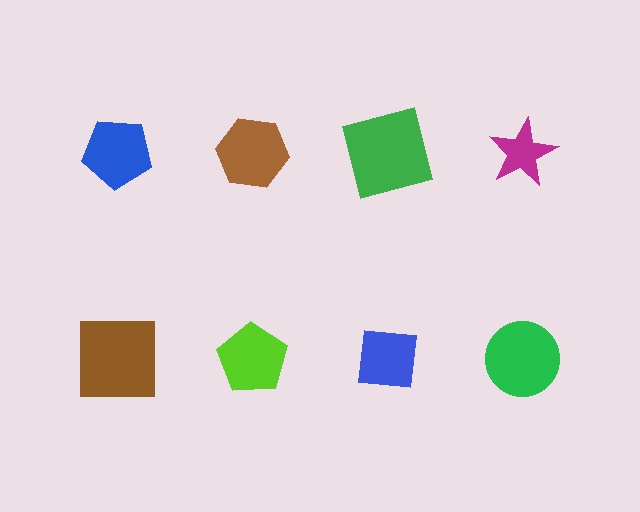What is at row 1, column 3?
A green square.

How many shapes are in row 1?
4 shapes.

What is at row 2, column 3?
A blue square.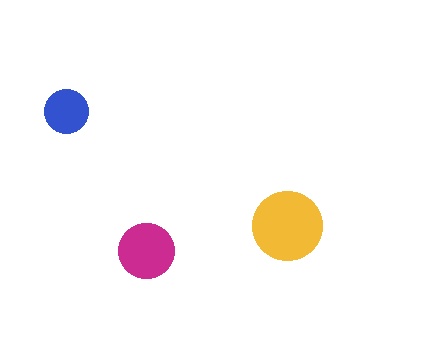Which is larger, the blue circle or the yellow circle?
The yellow one.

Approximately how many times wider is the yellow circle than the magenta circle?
About 1.5 times wider.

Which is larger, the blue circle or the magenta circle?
The magenta one.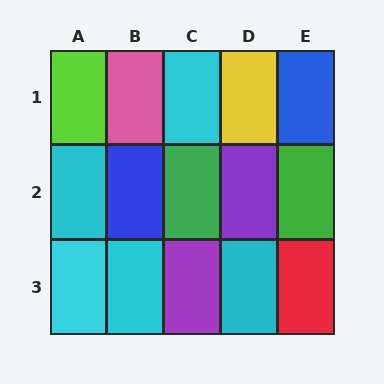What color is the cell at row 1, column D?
Yellow.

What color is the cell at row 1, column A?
Lime.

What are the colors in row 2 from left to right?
Cyan, blue, green, purple, green.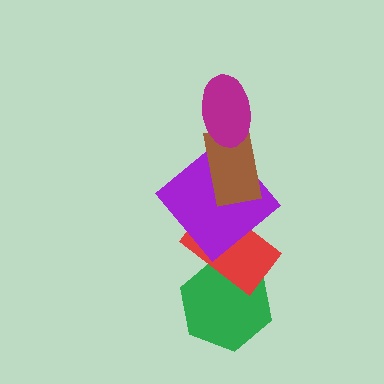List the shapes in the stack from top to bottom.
From top to bottom: the magenta ellipse, the brown rectangle, the purple diamond, the red rectangle, the green hexagon.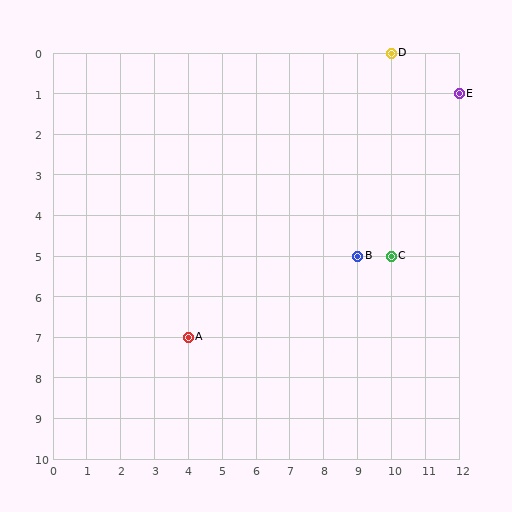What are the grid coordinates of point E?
Point E is at grid coordinates (12, 1).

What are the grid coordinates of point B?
Point B is at grid coordinates (9, 5).